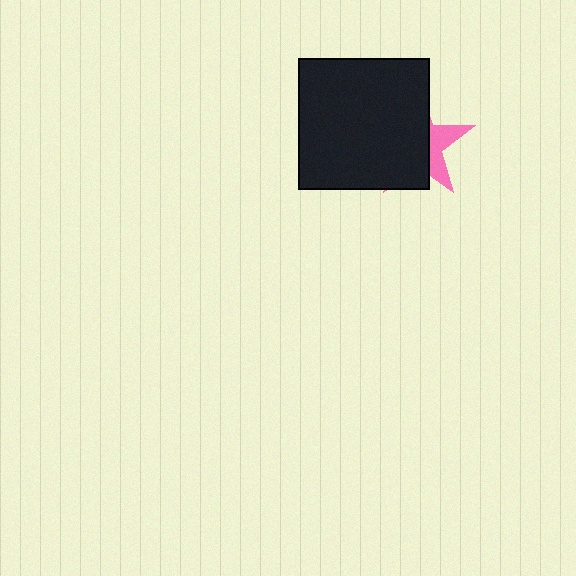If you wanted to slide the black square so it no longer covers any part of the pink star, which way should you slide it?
Slide it left — that is the most direct way to separate the two shapes.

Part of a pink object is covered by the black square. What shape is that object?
It is a star.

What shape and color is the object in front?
The object in front is a black square.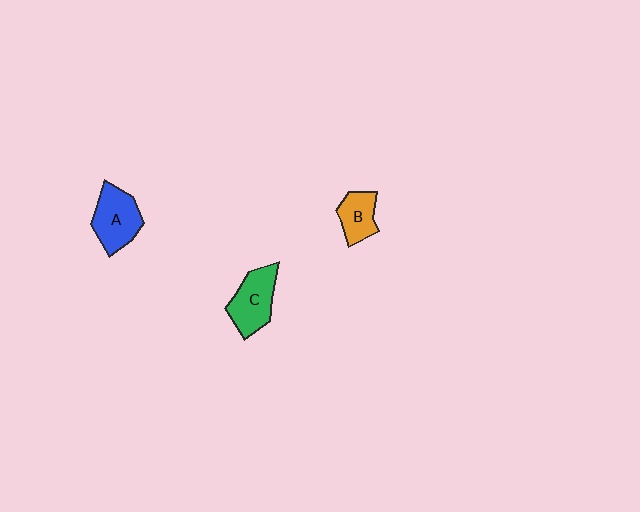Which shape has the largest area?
Shape A (blue).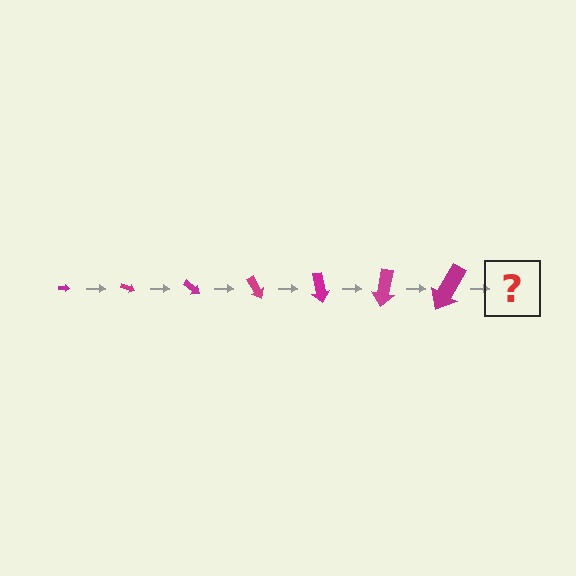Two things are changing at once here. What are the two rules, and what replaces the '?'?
The two rules are that the arrow grows larger each step and it rotates 20 degrees each step. The '?' should be an arrow, larger than the previous one and rotated 140 degrees from the start.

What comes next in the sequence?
The next element should be an arrow, larger than the previous one and rotated 140 degrees from the start.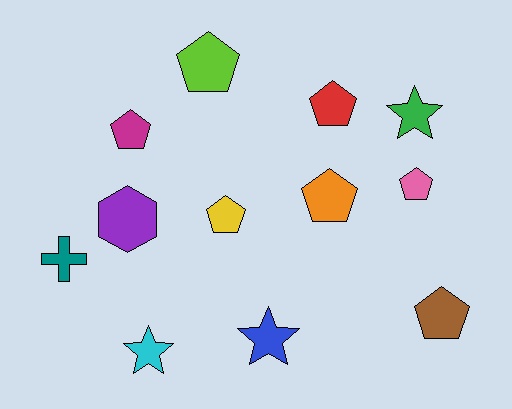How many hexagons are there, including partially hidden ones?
There is 1 hexagon.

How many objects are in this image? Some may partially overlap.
There are 12 objects.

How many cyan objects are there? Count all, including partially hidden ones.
There is 1 cyan object.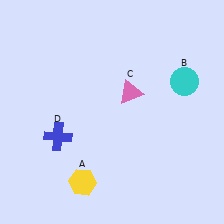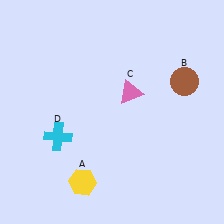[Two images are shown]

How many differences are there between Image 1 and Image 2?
There are 2 differences between the two images.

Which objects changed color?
B changed from cyan to brown. D changed from blue to cyan.